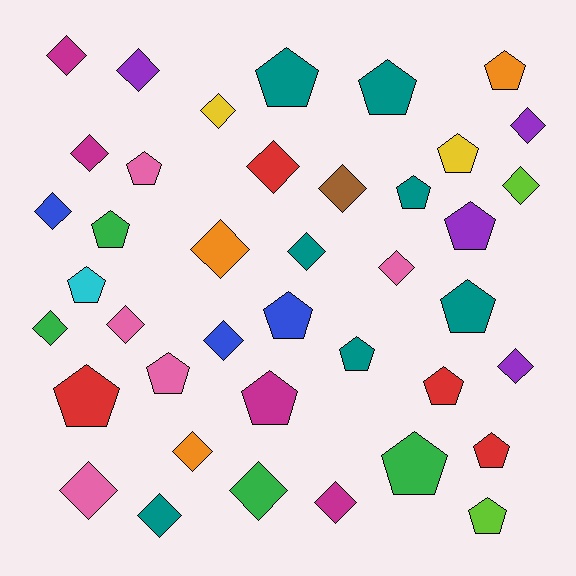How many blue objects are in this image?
There are 3 blue objects.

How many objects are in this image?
There are 40 objects.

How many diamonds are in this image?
There are 21 diamonds.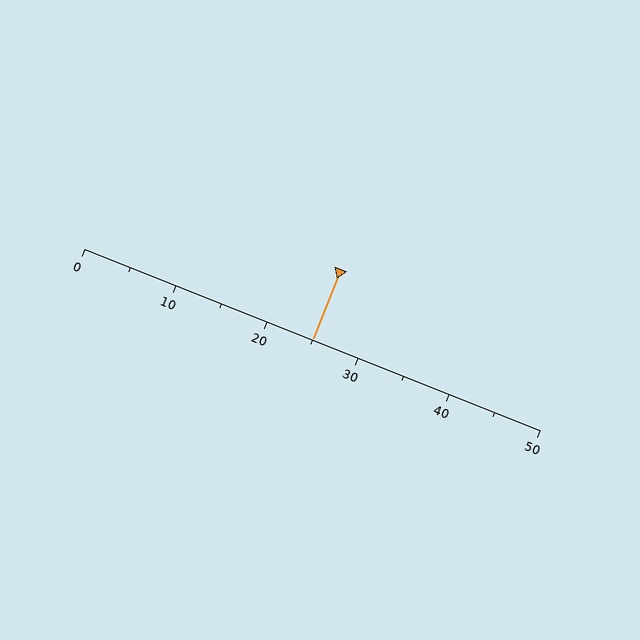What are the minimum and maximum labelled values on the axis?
The axis runs from 0 to 50.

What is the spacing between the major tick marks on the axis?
The major ticks are spaced 10 apart.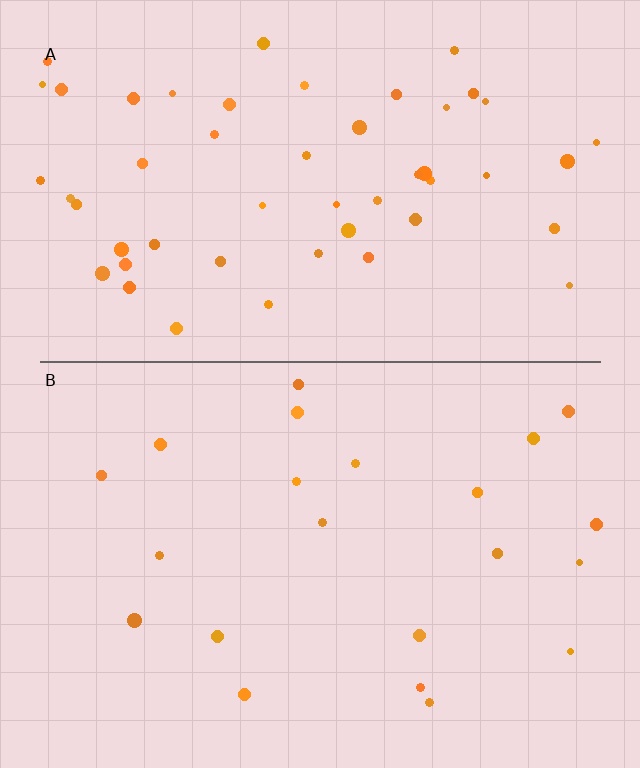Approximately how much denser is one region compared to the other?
Approximately 2.3× — region A over region B.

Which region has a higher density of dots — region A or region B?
A (the top).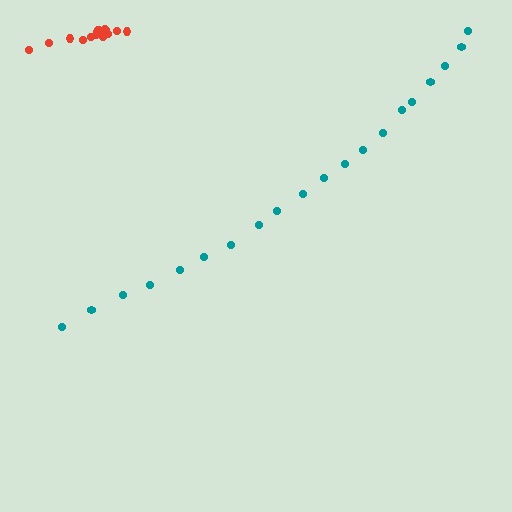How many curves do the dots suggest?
There are 2 distinct paths.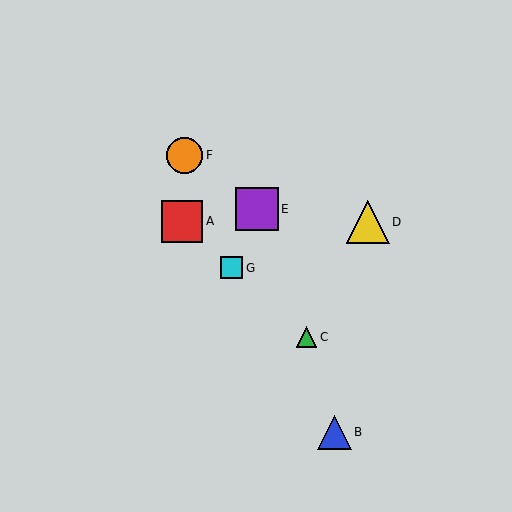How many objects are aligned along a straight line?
3 objects (A, C, G) are aligned along a straight line.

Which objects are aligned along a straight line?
Objects A, C, G are aligned along a straight line.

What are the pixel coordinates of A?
Object A is at (182, 222).